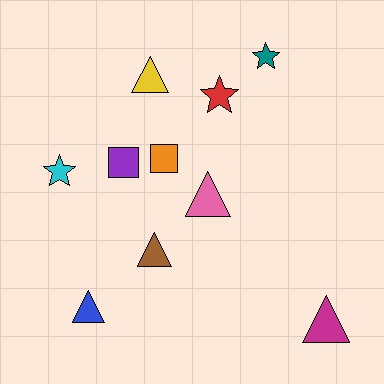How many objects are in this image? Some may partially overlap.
There are 10 objects.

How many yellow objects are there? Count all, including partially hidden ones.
There is 1 yellow object.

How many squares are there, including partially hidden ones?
There are 2 squares.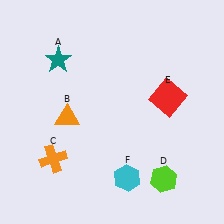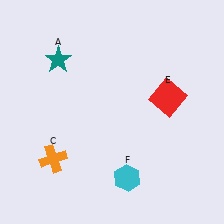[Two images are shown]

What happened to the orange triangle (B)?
The orange triangle (B) was removed in Image 2. It was in the bottom-left area of Image 1.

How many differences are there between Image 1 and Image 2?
There are 2 differences between the two images.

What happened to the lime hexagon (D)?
The lime hexagon (D) was removed in Image 2. It was in the bottom-right area of Image 1.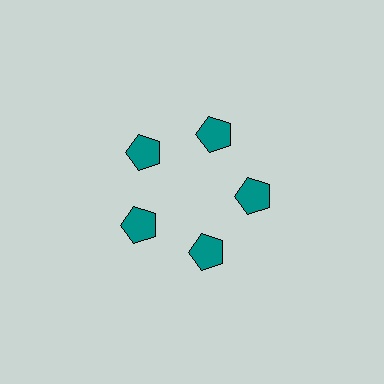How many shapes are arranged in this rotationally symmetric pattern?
There are 5 shapes, arranged in 5 groups of 1.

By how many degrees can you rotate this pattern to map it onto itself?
The pattern maps onto itself every 72 degrees of rotation.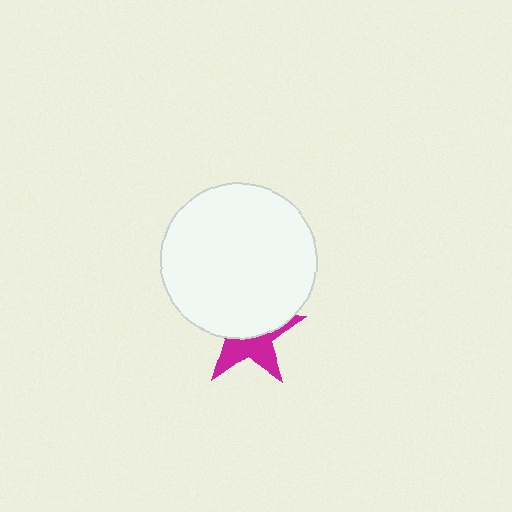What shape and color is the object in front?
The object in front is a white circle.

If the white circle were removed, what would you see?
You would see the complete magenta star.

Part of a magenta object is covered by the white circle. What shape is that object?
It is a star.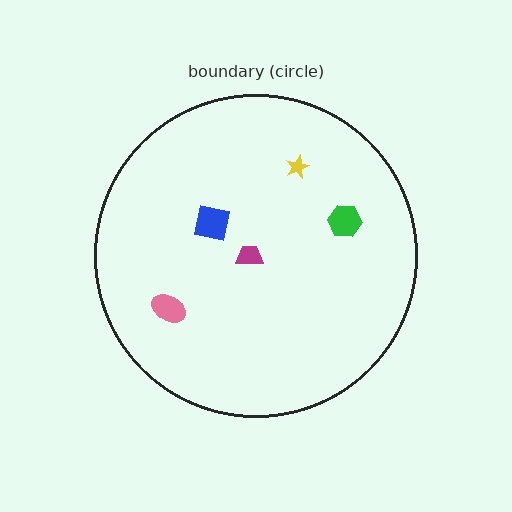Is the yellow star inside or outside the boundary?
Inside.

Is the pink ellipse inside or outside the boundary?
Inside.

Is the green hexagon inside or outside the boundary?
Inside.